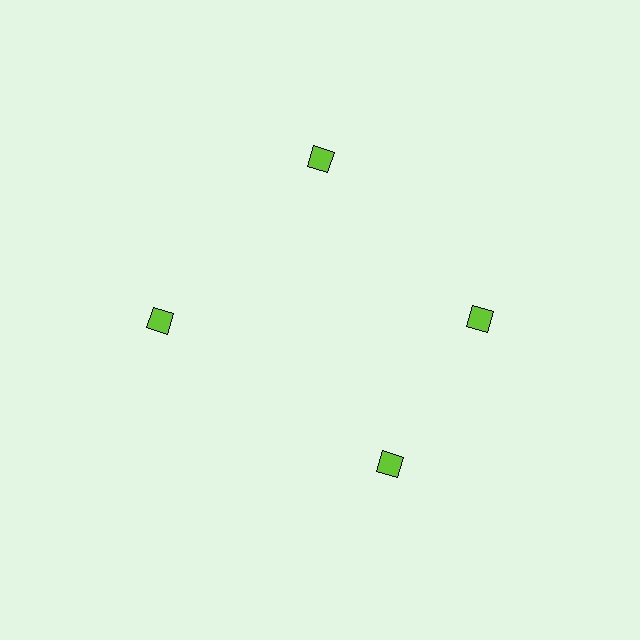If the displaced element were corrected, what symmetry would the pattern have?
It would have 4-fold rotational symmetry — the pattern would map onto itself every 90 degrees.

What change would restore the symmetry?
The symmetry would be restored by rotating it back into even spacing with its neighbors so that all 4 diamonds sit at equal angles and equal distance from the center.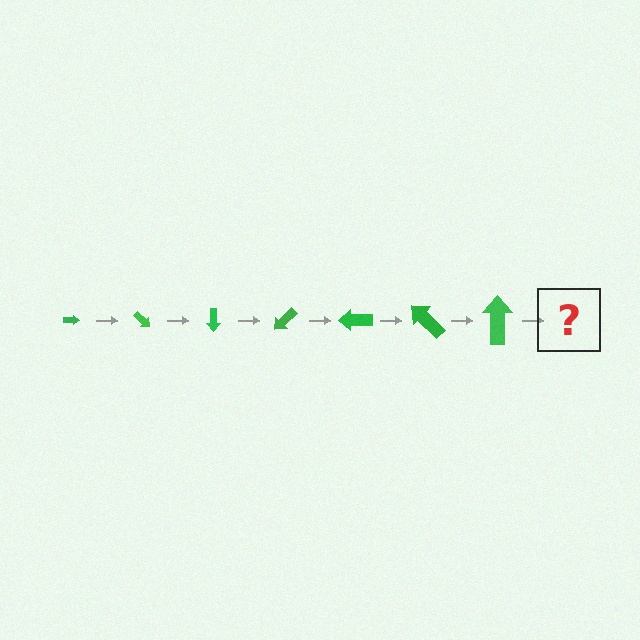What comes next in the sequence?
The next element should be an arrow, larger than the previous one and rotated 315 degrees from the start.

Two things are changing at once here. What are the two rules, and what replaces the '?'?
The two rules are that the arrow grows larger each step and it rotates 45 degrees each step. The '?' should be an arrow, larger than the previous one and rotated 315 degrees from the start.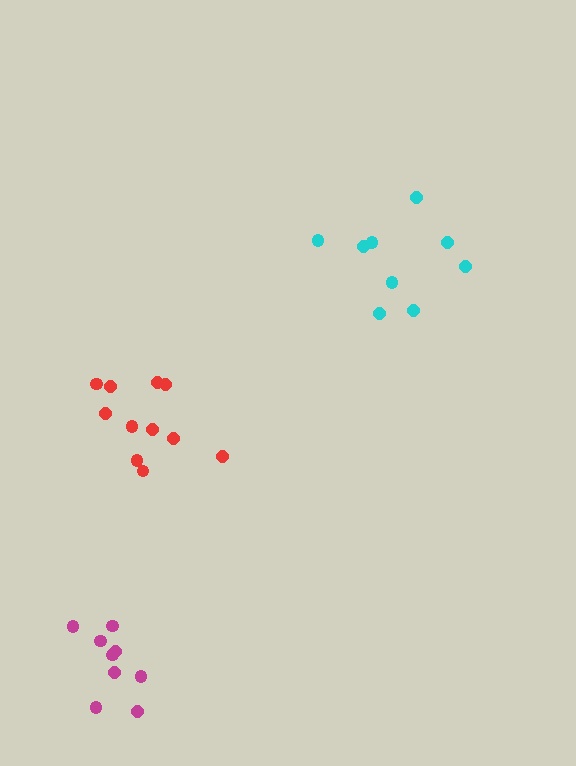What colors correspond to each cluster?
The clusters are colored: magenta, cyan, red.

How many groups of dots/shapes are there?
There are 3 groups.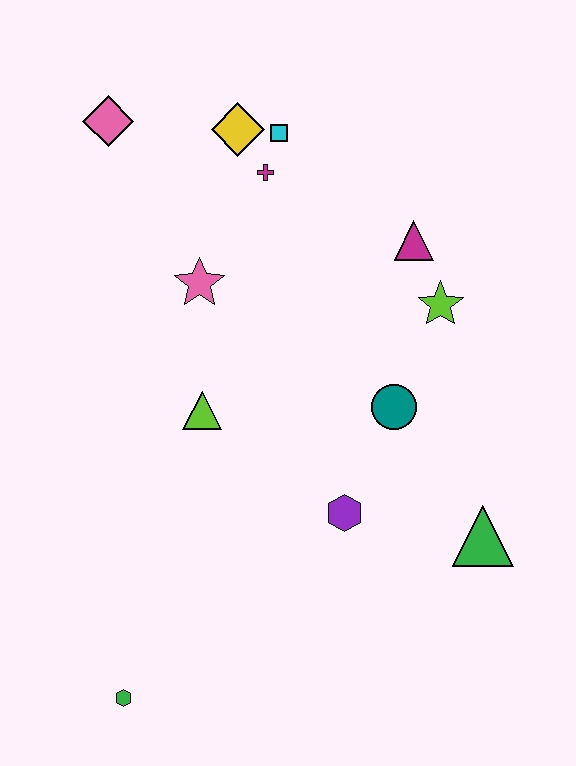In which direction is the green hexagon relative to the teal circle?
The green hexagon is below the teal circle.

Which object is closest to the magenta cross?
The cyan square is closest to the magenta cross.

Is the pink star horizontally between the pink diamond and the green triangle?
Yes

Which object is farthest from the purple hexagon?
The pink diamond is farthest from the purple hexagon.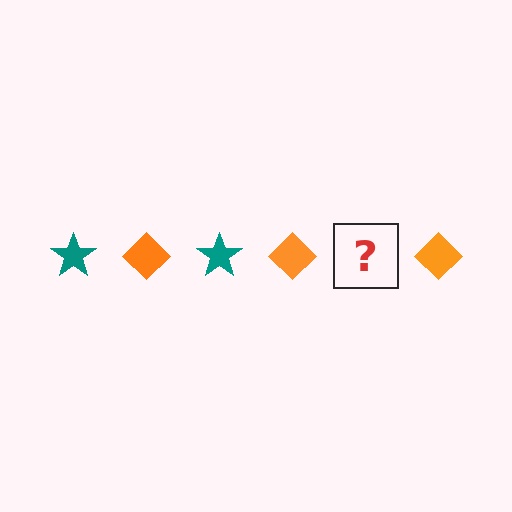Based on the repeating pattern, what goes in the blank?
The blank should be a teal star.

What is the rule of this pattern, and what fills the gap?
The rule is that the pattern alternates between teal star and orange diamond. The gap should be filled with a teal star.